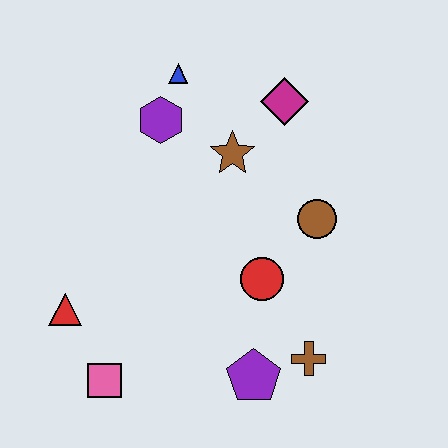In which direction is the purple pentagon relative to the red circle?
The purple pentagon is below the red circle.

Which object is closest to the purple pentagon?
The brown cross is closest to the purple pentagon.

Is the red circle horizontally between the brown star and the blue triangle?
No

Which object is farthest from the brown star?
The pink square is farthest from the brown star.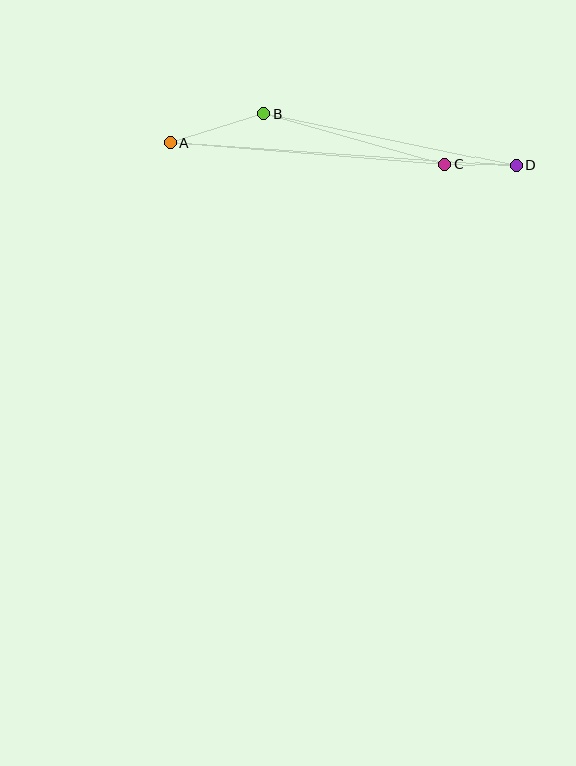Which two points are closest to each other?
Points C and D are closest to each other.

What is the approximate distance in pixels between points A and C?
The distance between A and C is approximately 275 pixels.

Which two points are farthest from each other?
Points A and D are farthest from each other.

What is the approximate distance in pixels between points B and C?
The distance between B and C is approximately 188 pixels.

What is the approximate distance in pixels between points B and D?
The distance between B and D is approximately 258 pixels.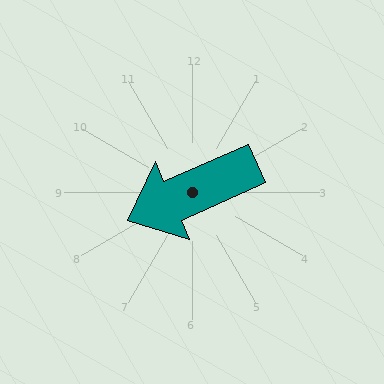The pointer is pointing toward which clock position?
Roughly 8 o'clock.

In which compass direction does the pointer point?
Southwest.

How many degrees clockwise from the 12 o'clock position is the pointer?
Approximately 246 degrees.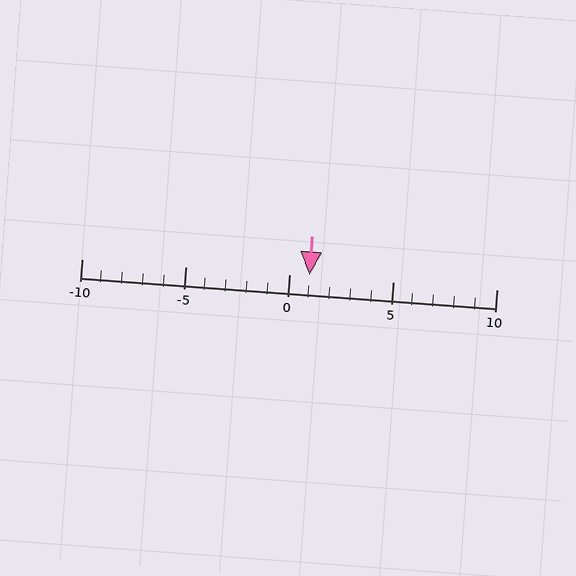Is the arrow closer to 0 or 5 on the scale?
The arrow is closer to 0.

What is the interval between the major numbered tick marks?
The major tick marks are spaced 5 units apart.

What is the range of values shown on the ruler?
The ruler shows values from -10 to 10.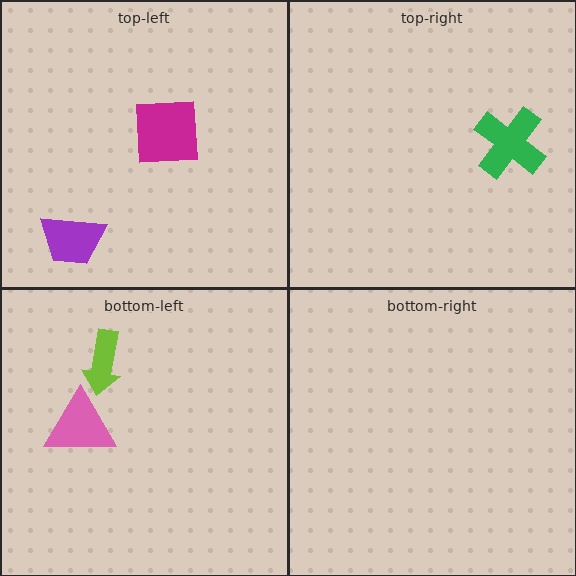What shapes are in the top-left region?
The magenta square, the purple trapezoid.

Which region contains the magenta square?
The top-left region.